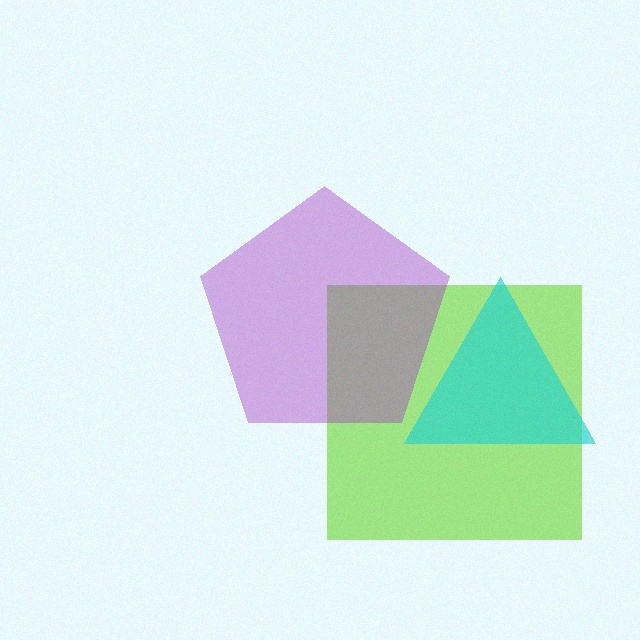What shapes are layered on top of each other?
The layered shapes are: a lime square, a cyan triangle, a purple pentagon.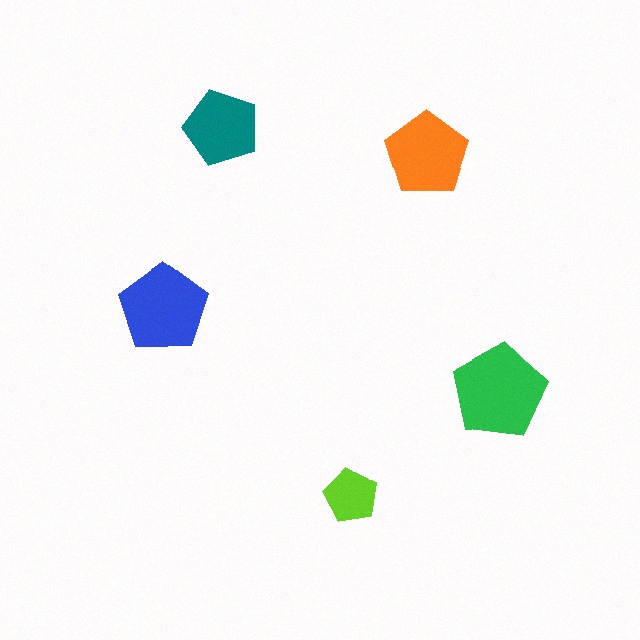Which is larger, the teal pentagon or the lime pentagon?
The teal one.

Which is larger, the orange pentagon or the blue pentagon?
The blue one.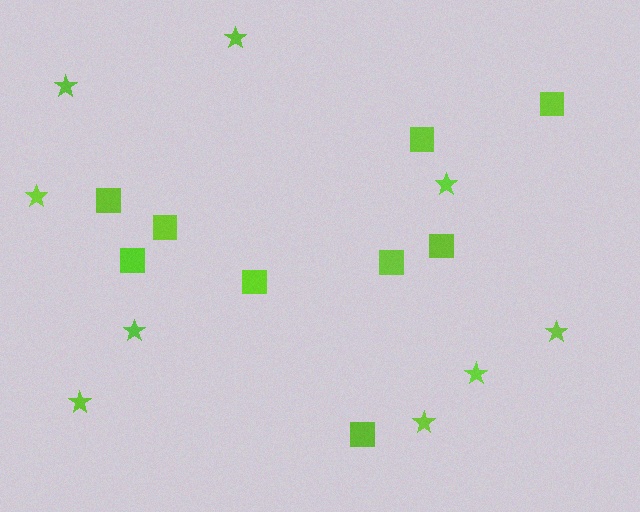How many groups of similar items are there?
There are 2 groups: one group of stars (9) and one group of squares (9).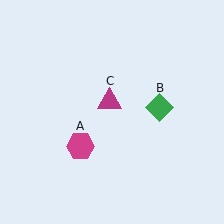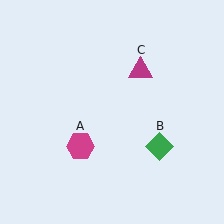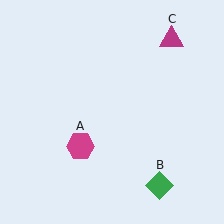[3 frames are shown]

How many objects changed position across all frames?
2 objects changed position: green diamond (object B), magenta triangle (object C).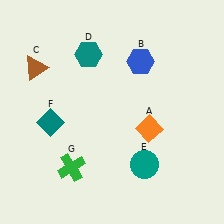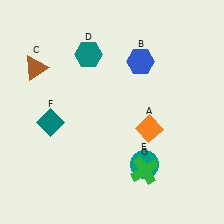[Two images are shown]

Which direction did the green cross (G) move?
The green cross (G) moved right.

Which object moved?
The green cross (G) moved right.